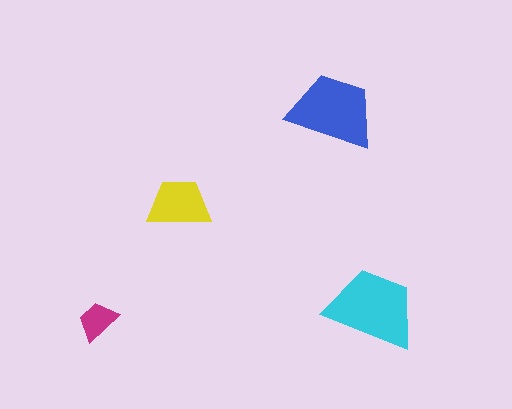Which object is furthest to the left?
The magenta trapezoid is leftmost.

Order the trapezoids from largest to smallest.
the cyan one, the blue one, the yellow one, the magenta one.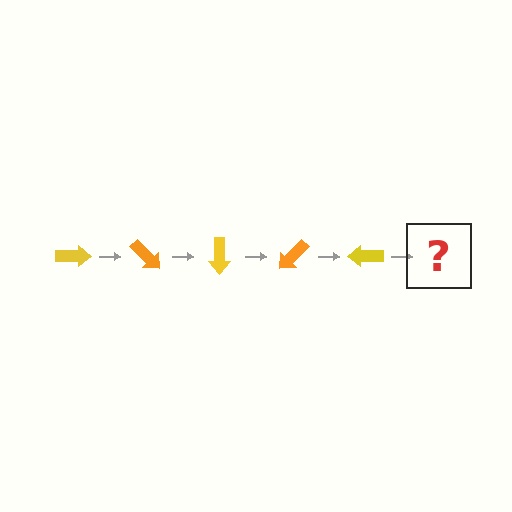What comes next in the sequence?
The next element should be an orange arrow, rotated 225 degrees from the start.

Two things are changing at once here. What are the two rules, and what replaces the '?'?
The two rules are that it rotates 45 degrees each step and the color cycles through yellow and orange. The '?' should be an orange arrow, rotated 225 degrees from the start.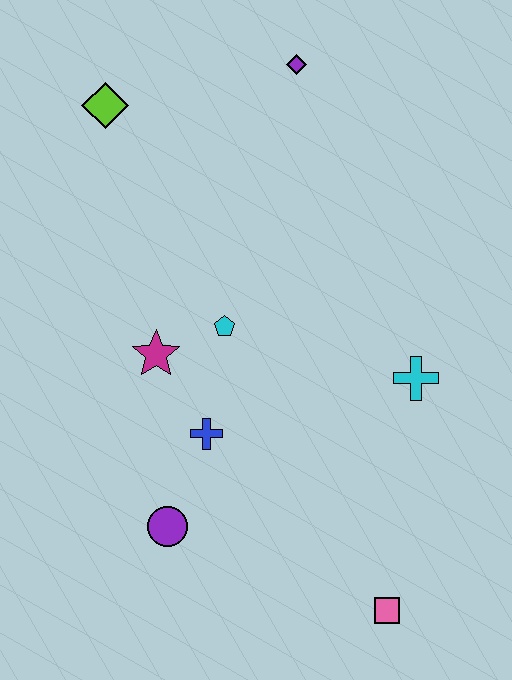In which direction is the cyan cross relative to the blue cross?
The cyan cross is to the right of the blue cross.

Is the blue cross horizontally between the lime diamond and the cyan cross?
Yes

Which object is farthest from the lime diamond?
The pink square is farthest from the lime diamond.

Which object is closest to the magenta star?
The cyan pentagon is closest to the magenta star.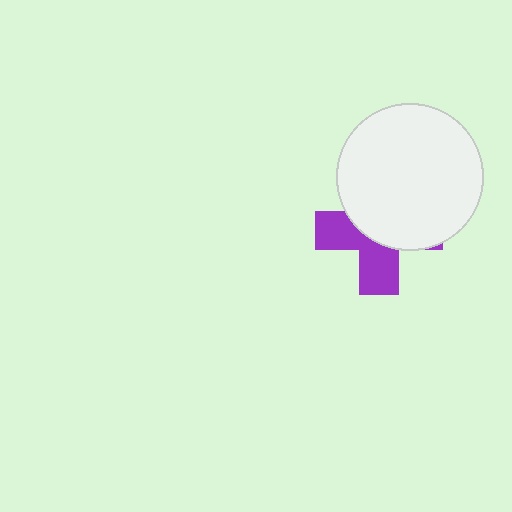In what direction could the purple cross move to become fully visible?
The purple cross could move down. That would shift it out from behind the white circle entirely.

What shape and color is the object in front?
The object in front is a white circle.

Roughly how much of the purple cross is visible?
A small part of it is visible (roughly 43%).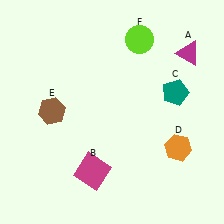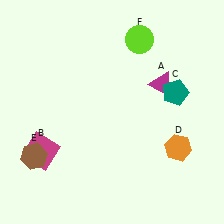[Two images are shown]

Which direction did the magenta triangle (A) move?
The magenta triangle (A) moved down.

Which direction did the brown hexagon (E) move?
The brown hexagon (E) moved down.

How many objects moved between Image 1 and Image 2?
3 objects moved between the two images.